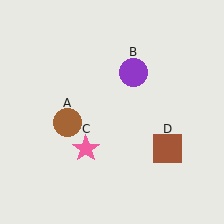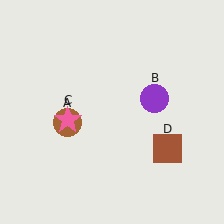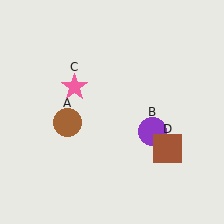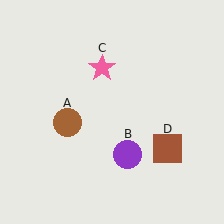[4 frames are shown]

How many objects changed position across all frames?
2 objects changed position: purple circle (object B), pink star (object C).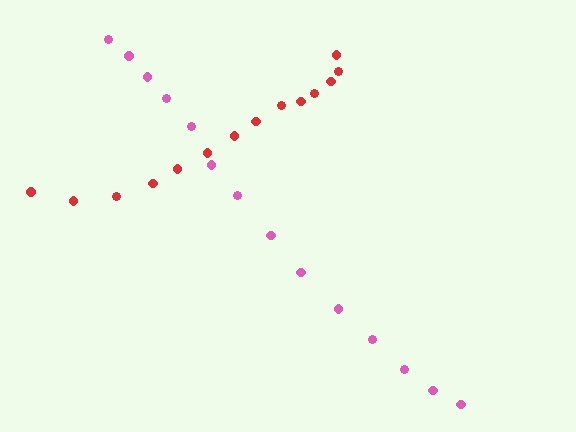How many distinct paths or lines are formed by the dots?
There are 2 distinct paths.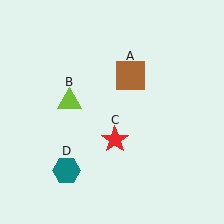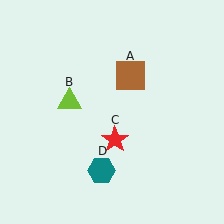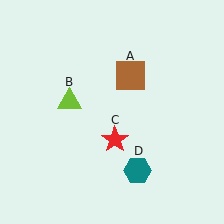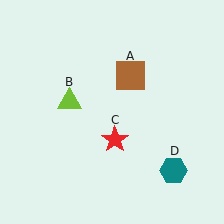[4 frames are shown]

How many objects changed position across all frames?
1 object changed position: teal hexagon (object D).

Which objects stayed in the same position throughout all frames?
Brown square (object A) and lime triangle (object B) and red star (object C) remained stationary.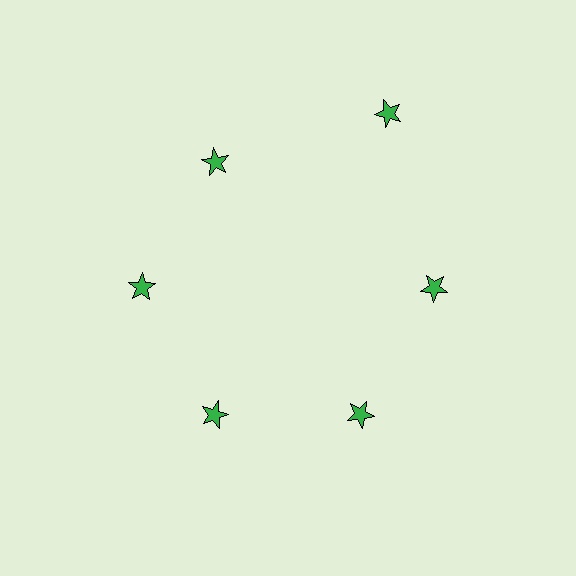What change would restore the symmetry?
The symmetry would be restored by moving it inward, back onto the ring so that all 6 stars sit at equal angles and equal distance from the center.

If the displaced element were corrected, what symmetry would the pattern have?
It would have 6-fold rotational symmetry — the pattern would map onto itself every 60 degrees.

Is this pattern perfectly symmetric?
No. The 6 green stars are arranged in a ring, but one element near the 1 o'clock position is pushed outward from the center, breaking the 6-fold rotational symmetry.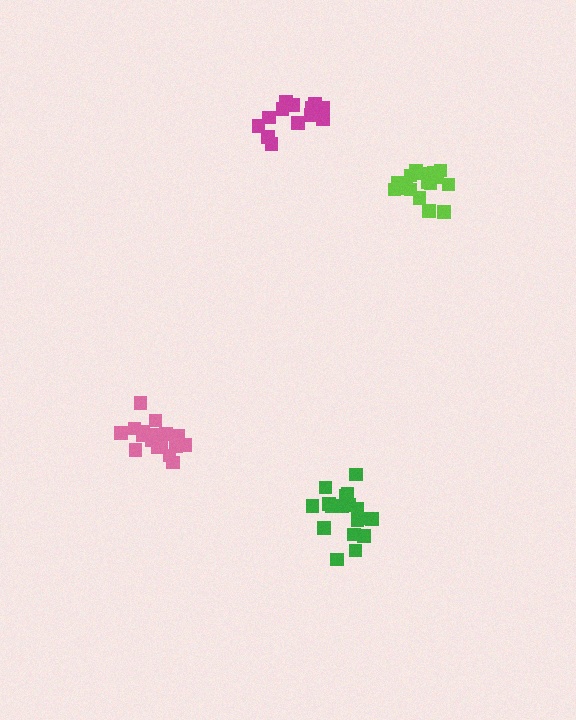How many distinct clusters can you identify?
There are 4 distinct clusters.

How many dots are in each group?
Group 1: 18 dots, Group 2: 16 dots, Group 3: 18 dots, Group 4: 15 dots (67 total).